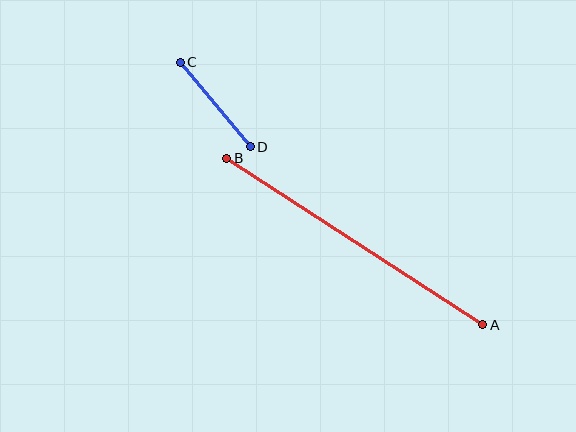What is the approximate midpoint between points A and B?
The midpoint is at approximately (355, 242) pixels.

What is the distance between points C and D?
The distance is approximately 110 pixels.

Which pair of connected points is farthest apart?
Points A and B are farthest apart.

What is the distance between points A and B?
The distance is approximately 305 pixels.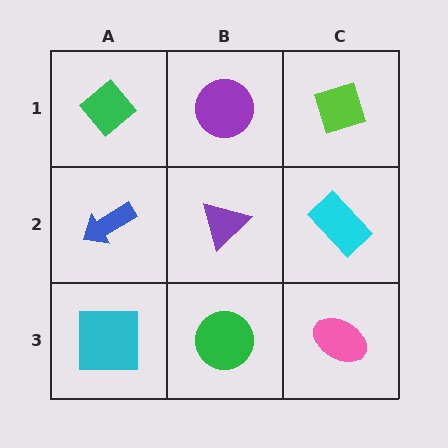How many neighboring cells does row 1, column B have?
3.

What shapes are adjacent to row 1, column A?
A blue arrow (row 2, column A), a purple circle (row 1, column B).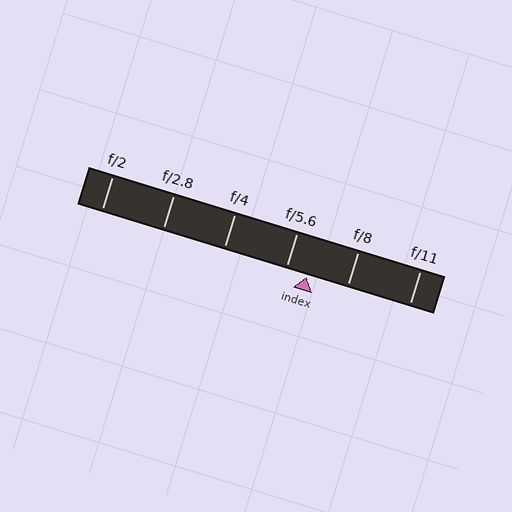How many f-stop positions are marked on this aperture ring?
There are 6 f-stop positions marked.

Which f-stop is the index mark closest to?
The index mark is closest to f/5.6.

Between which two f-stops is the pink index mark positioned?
The index mark is between f/5.6 and f/8.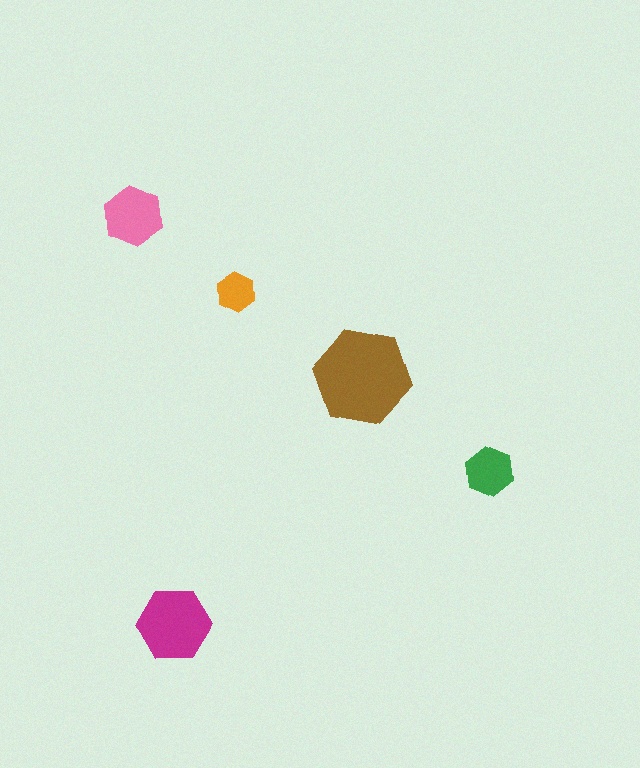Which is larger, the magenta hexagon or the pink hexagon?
The magenta one.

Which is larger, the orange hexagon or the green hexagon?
The green one.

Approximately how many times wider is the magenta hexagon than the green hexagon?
About 1.5 times wider.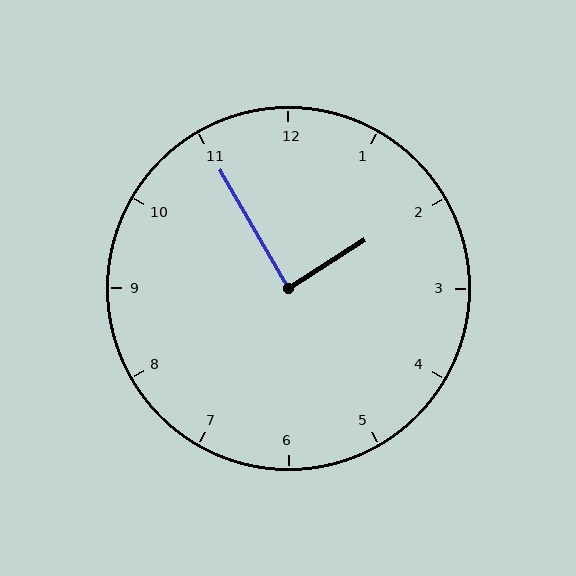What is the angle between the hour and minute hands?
Approximately 88 degrees.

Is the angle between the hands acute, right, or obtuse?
It is right.